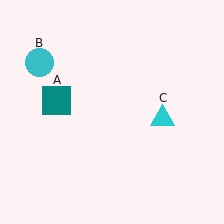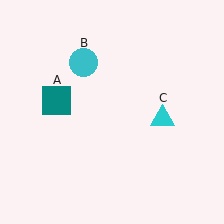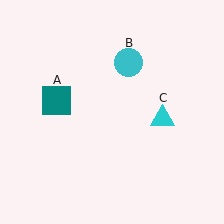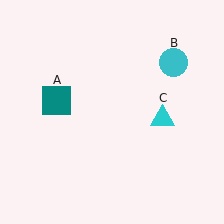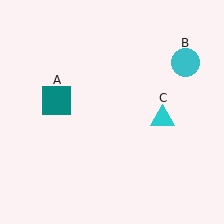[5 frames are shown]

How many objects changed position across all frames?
1 object changed position: cyan circle (object B).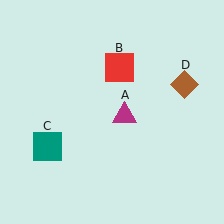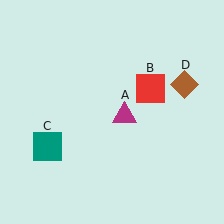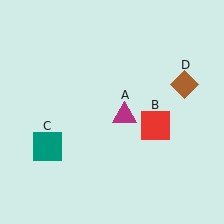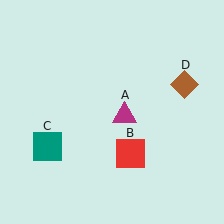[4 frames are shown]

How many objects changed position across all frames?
1 object changed position: red square (object B).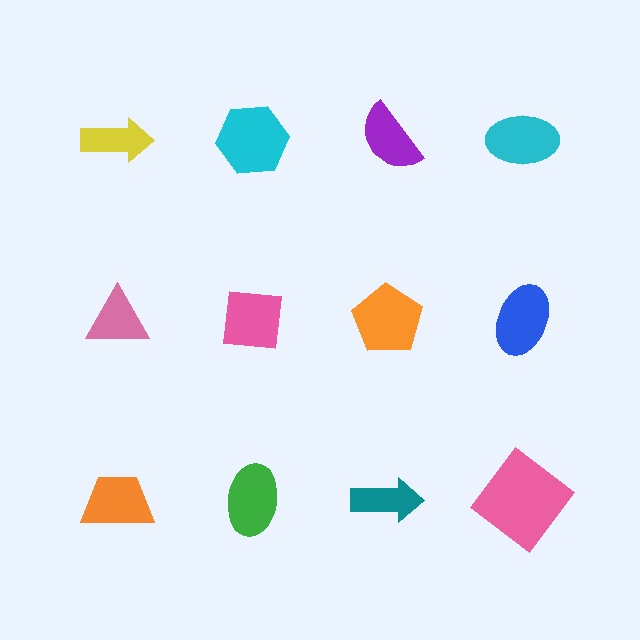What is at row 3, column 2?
A green ellipse.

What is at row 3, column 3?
A teal arrow.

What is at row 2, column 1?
A pink triangle.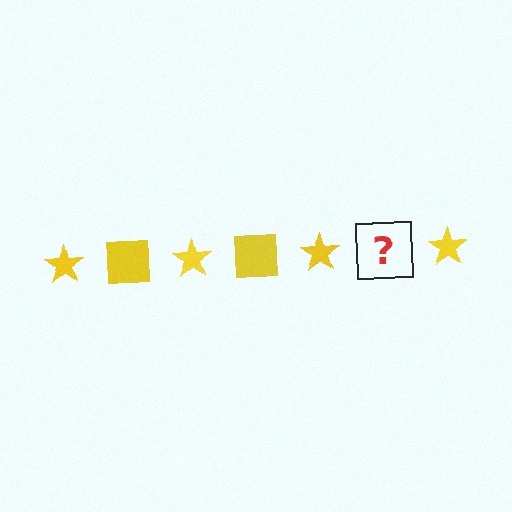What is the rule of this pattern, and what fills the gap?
The rule is that the pattern cycles through star, square shapes in yellow. The gap should be filled with a yellow square.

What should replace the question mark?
The question mark should be replaced with a yellow square.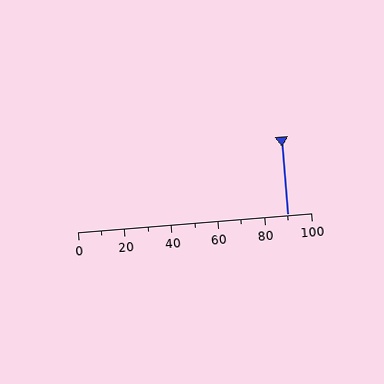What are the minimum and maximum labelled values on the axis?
The axis runs from 0 to 100.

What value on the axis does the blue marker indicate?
The marker indicates approximately 90.